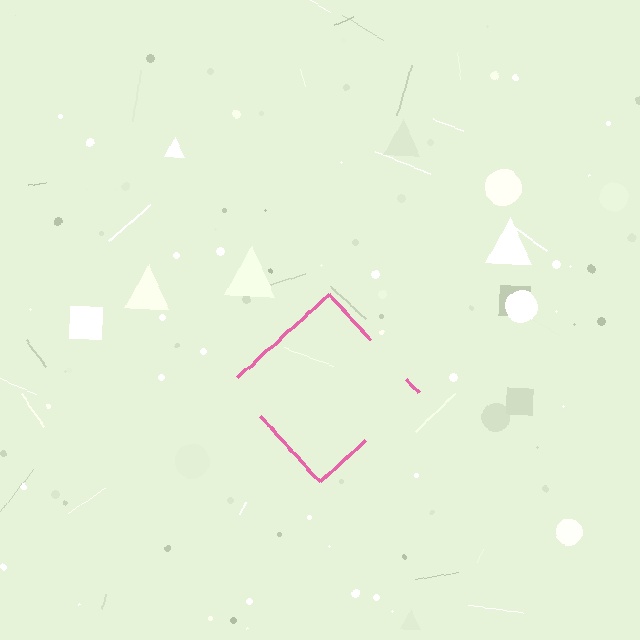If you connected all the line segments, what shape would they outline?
They would outline a diamond.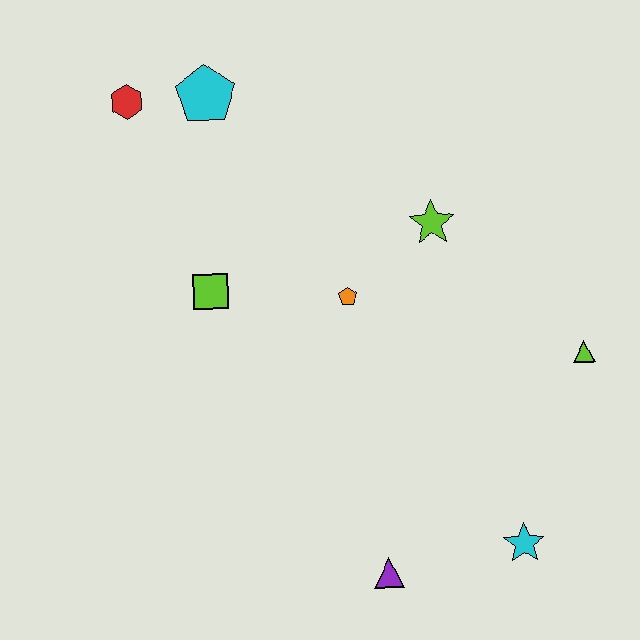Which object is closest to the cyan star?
The purple triangle is closest to the cyan star.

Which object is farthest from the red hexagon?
The cyan star is farthest from the red hexagon.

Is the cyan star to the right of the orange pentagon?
Yes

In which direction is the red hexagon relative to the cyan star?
The red hexagon is above the cyan star.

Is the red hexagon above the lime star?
Yes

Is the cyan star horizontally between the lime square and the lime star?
No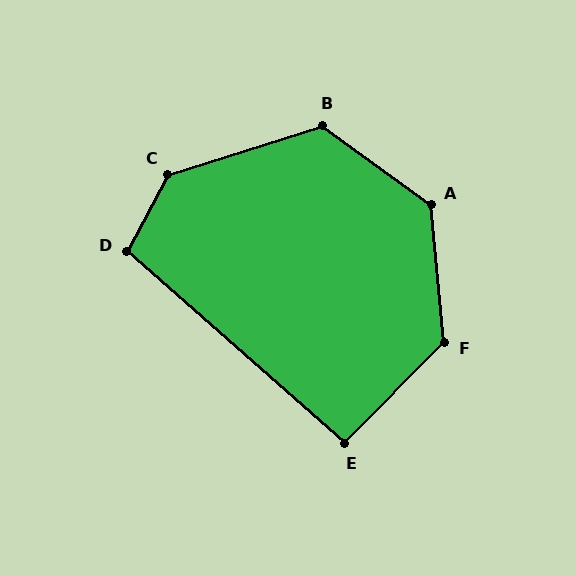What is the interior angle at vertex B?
Approximately 127 degrees (obtuse).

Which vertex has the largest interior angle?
C, at approximately 135 degrees.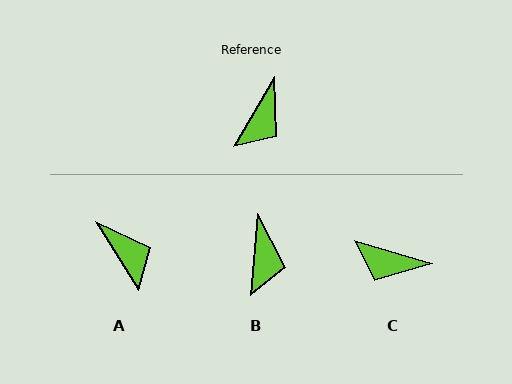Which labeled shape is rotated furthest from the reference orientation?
C, about 77 degrees away.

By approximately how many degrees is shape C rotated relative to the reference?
Approximately 77 degrees clockwise.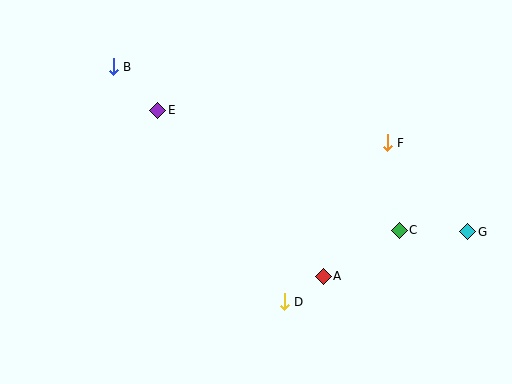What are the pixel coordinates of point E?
Point E is at (158, 110).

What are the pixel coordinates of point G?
Point G is at (468, 232).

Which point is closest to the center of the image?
Point A at (323, 276) is closest to the center.